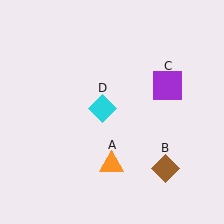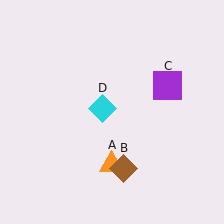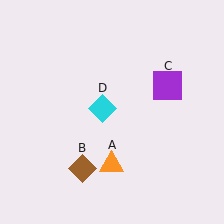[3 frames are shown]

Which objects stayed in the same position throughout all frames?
Orange triangle (object A) and purple square (object C) and cyan diamond (object D) remained stationary.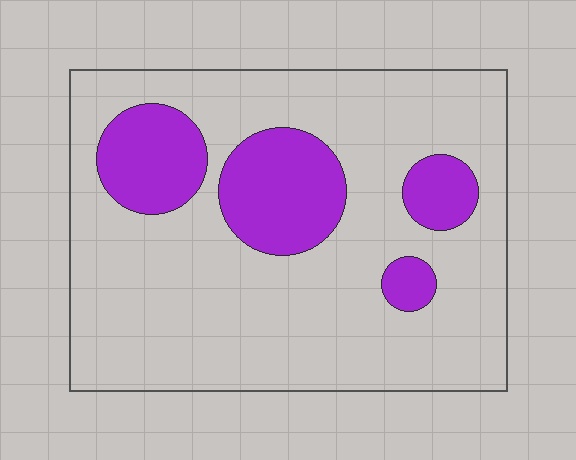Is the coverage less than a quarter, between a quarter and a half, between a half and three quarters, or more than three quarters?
Less than a quarter.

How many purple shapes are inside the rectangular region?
4.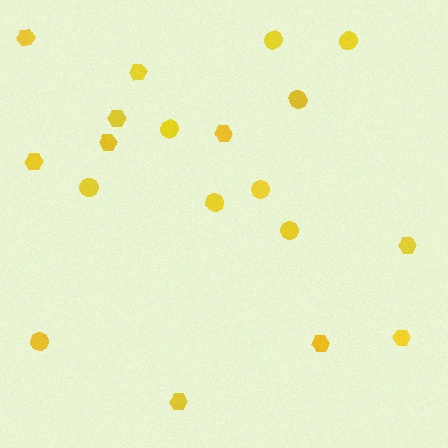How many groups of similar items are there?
There are 2 groups: one group of hexagons (10) and one group of circles (9).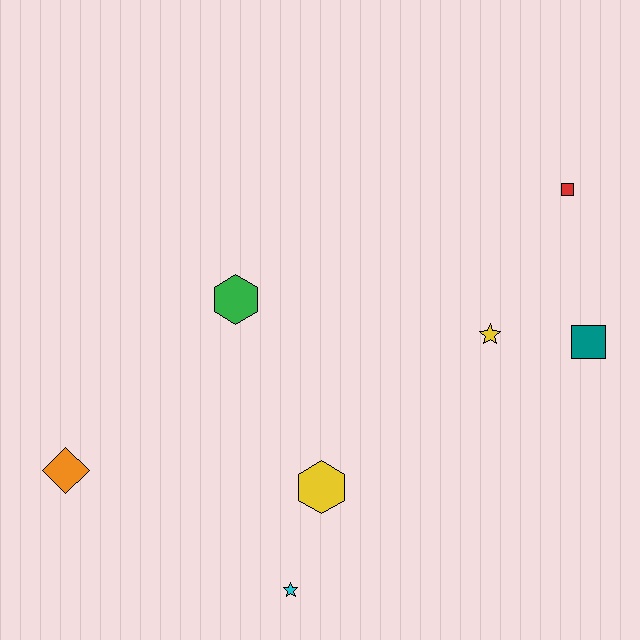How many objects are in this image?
There are 7 objects.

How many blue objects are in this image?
There are no blue objects.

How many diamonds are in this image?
There is 1 diamond.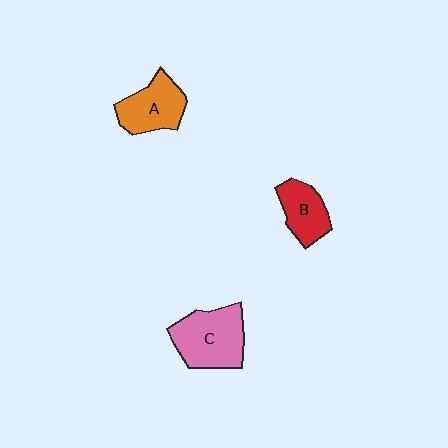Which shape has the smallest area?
Shape B (red).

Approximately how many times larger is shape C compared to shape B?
Approximately 1.6 times.